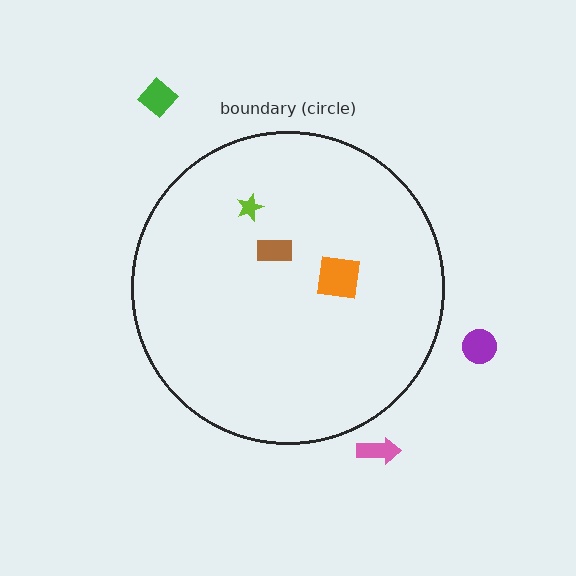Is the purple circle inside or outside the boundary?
Outside.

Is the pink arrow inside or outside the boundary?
Outside.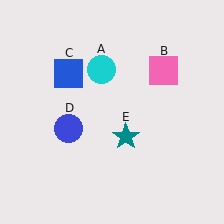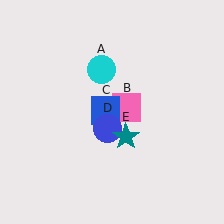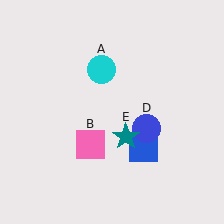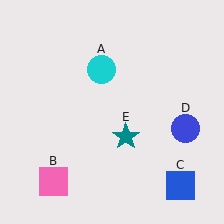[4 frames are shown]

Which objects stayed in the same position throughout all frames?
Cyan circle (object A) and teal star (object E) remained stationary.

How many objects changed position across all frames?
3 objects changed position: pink square (object B), blue square (object C), blue circle (object D).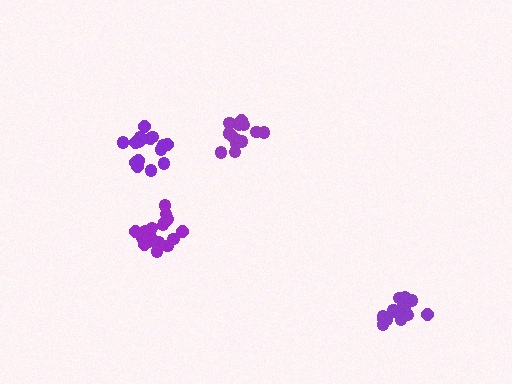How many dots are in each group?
Group 1: 14 dots, Group 2: 13 dots, Group 3: 16 dots, Group 4: 17 dots (60 total).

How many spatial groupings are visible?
There are 4 spatial groupings.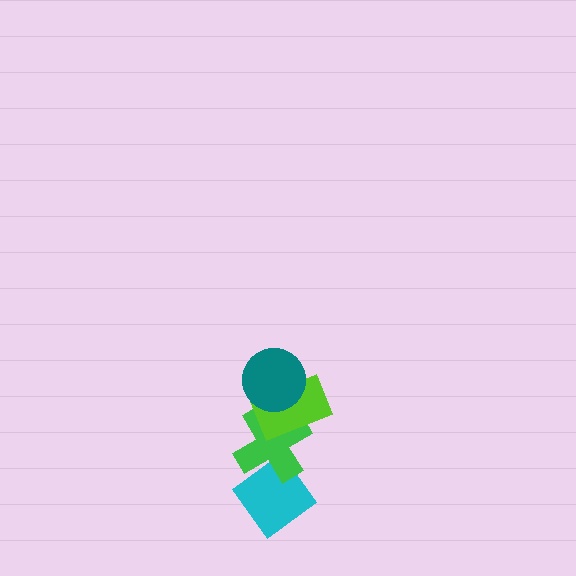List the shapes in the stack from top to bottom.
From top to bottom: the teal circle, the lime rectangle, the green cross, the cyan diamond.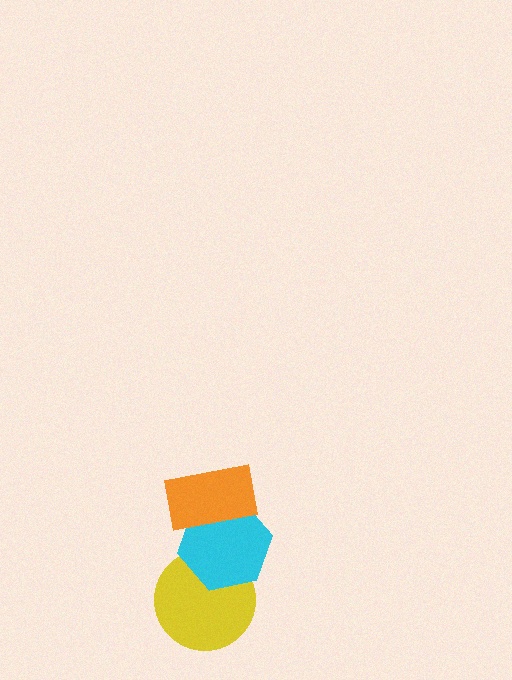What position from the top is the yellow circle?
The yellow circle is 3rd from the top.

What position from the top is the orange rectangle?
The orange rectangle is 1st from the top.